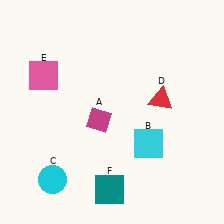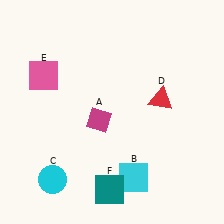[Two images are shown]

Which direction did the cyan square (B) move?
The cyan square (B) moved down.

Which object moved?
The cyan square (B) moved down.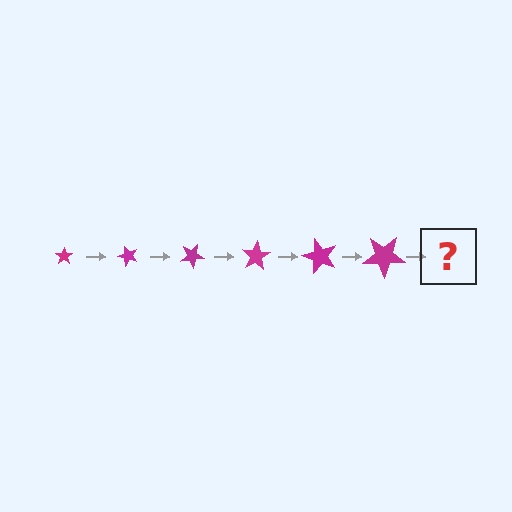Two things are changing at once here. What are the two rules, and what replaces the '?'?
The two rules are that the star grows larger each step and it rotates 50 degrees each step. The '?' should be a star, larger than the previous one and rotated 300 degrees from the start.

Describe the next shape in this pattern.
It should be a star, larger than the previous one and rotated 300 degrees from the start.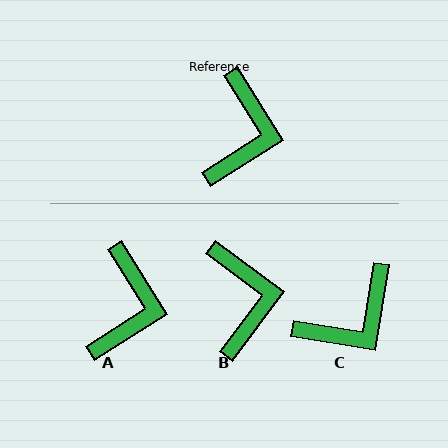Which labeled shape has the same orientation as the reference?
A.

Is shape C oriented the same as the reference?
No, it is off by about 41 degrees.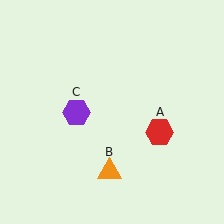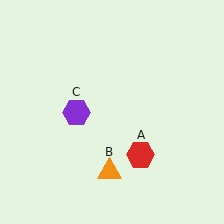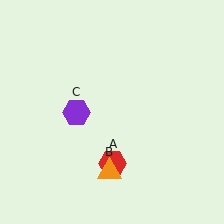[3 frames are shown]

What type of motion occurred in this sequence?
The red hexagon (object A) rotated clockwise around the center of the scene.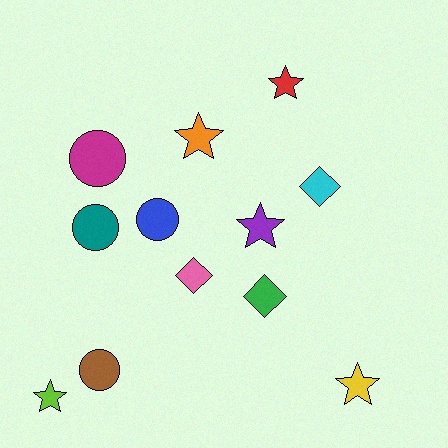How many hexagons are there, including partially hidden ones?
There are no hexagons.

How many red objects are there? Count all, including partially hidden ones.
There is 1 red object.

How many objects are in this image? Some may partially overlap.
There are 12 objects.